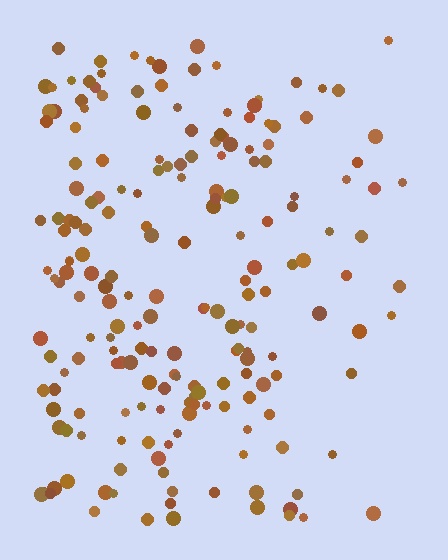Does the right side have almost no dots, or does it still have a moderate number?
Still a moderate number, just noticeably fewer than the left.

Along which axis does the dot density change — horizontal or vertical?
Horizontal.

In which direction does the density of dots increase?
From right to left, with the left side densest.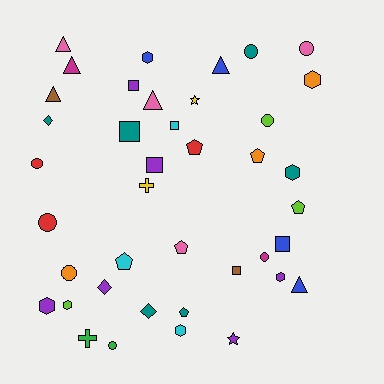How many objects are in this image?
There are 40 objects.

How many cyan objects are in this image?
There are 3 cyan objects.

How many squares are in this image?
There are 6 squares.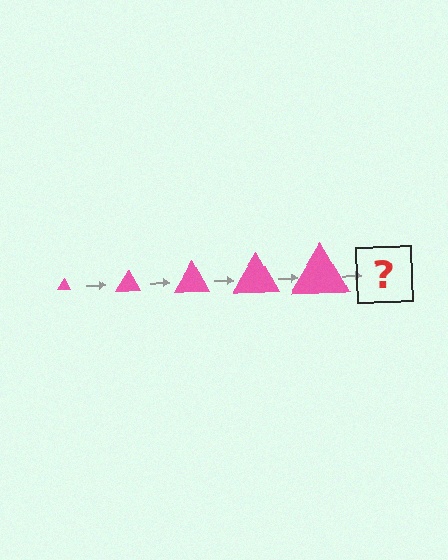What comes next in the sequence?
The next element should be a pink triangle, larger than the previous one.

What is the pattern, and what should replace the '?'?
The pattern is that the triangle gets progressively larger each step. The '?' should be a pink triangle, larger than the previous one.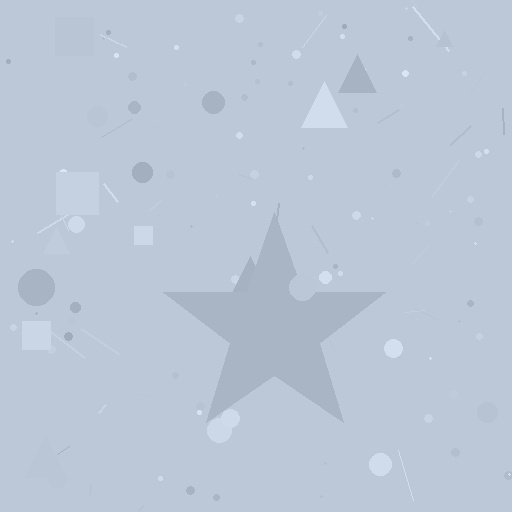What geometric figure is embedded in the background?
A star is embedded in the background.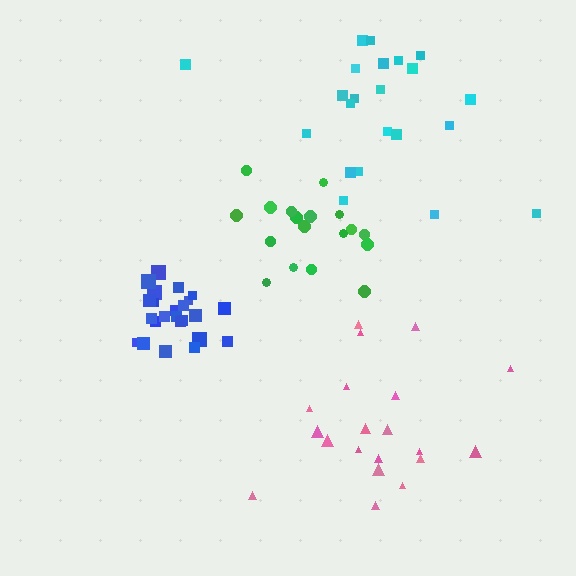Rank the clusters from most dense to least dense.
blue, green, pink, cyan.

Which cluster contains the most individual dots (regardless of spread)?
Blue (24).